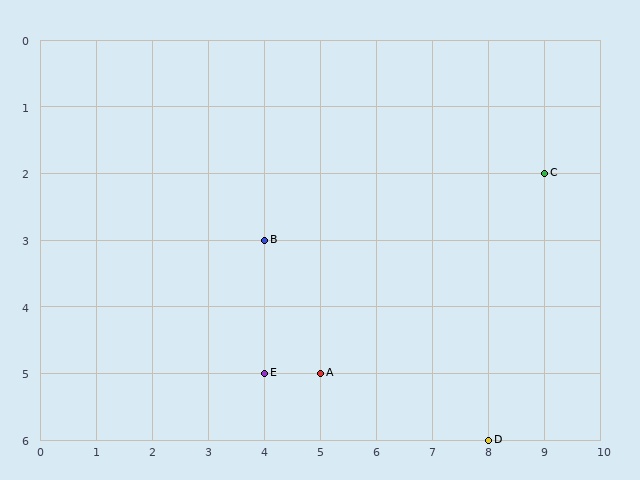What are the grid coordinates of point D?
Point D is at grid coordinates (8, 6).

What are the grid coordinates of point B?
Point B is at grid coordinates (4, 3).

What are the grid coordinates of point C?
Point C is at grid coordinates (9, 2).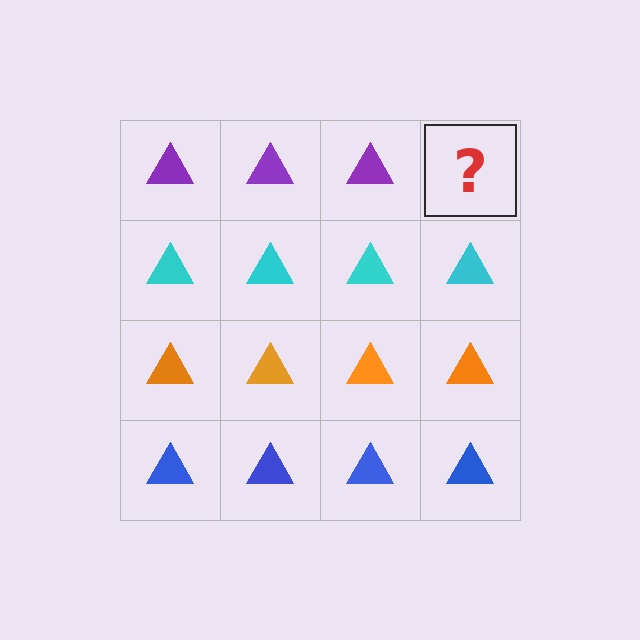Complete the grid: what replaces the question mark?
The question mark should be replaced with a purple triangle.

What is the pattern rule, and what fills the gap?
The rule is that each row has a consistent color. The gap should be filled with a purple triangle.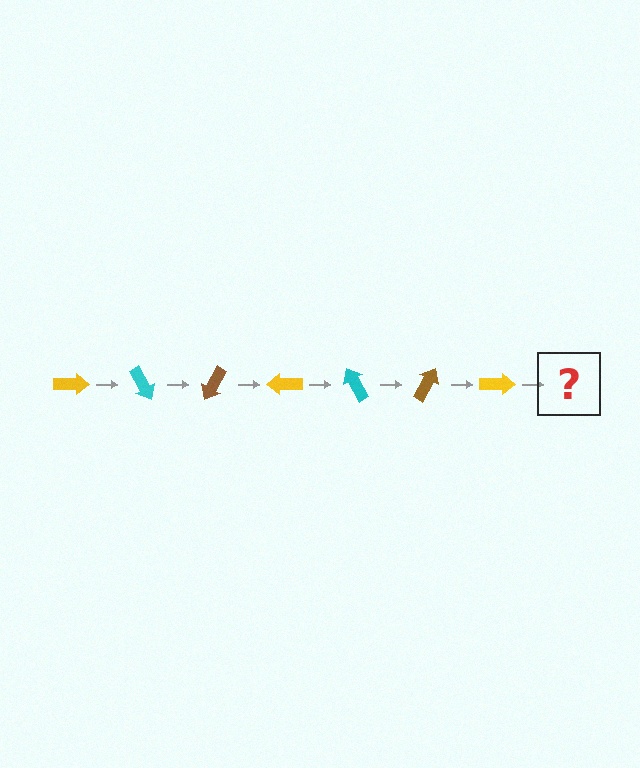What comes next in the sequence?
The next element should be a cyan arrow, rotated 420 degrees from the start.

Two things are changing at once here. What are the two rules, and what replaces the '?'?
The two rules are that it rotates 60 degrees each step and the color cycles through yellow, cyan, and brown. The '?' should be a cyan arrow, rotated 420 degrees from the start.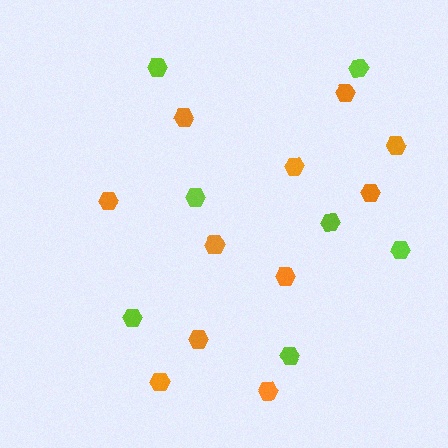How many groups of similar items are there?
There are 2 groups: one group of lime hexagons (7) and one group of orange hexagons (11).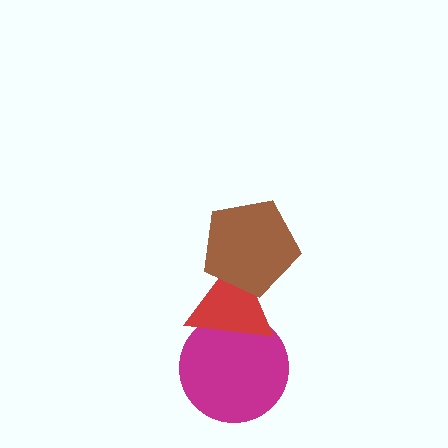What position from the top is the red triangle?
The red triangle is 2nd from the top.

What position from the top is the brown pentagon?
The brown pentagon is 1st from the top.